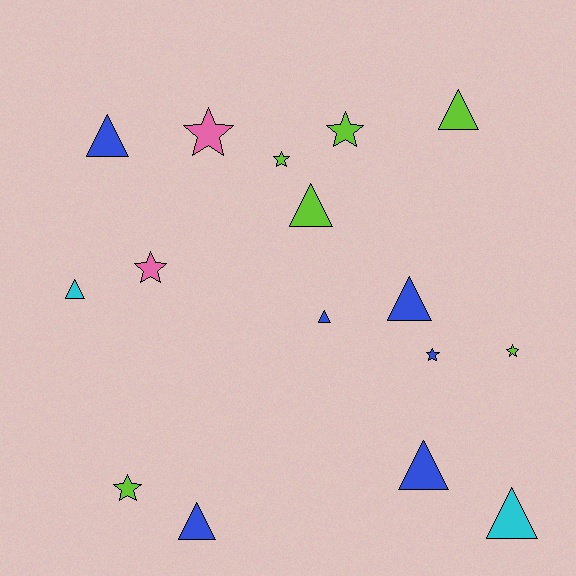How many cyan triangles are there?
There are 2 cyan triangles.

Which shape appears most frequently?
Triangle, with 9 objects.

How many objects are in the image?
There are 16 objects.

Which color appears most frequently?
Lime, with 6 objects.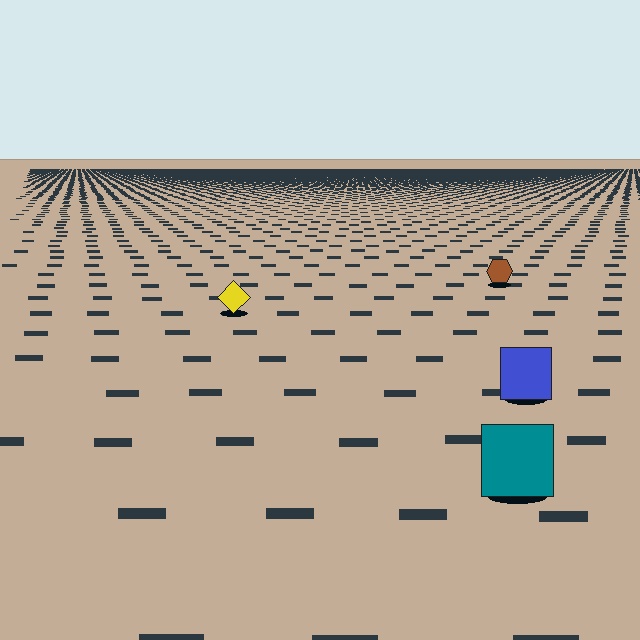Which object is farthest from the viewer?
The brown hexagon is farthest from the viewer. It appears smaller and the ground texture around it is denser.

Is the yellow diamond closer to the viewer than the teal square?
No. The teal square is closer — you can tell from the texture gradient: the ground texture is coarser near it.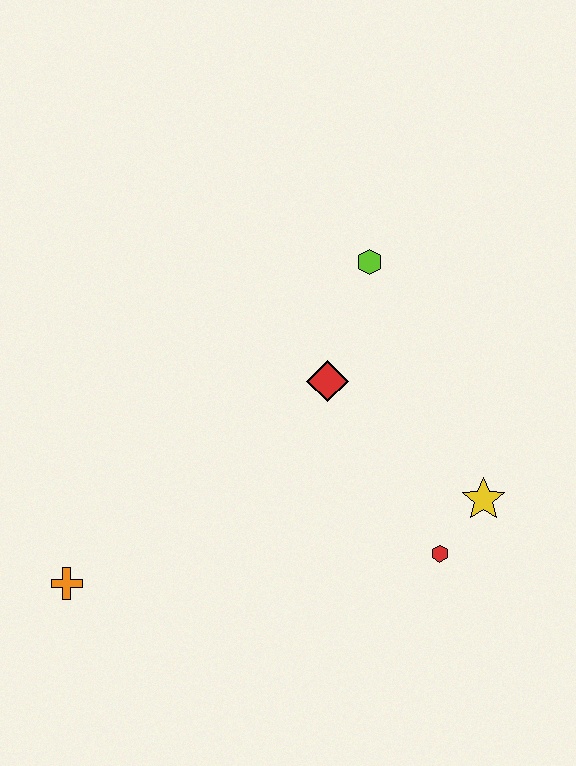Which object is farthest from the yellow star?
The orange cross is farthest from the yellow star.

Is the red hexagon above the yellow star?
No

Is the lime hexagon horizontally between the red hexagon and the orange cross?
Yes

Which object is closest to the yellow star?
The red hexagon is closest to the yellow star.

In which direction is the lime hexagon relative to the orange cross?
The lime hexagon is above the orange cross.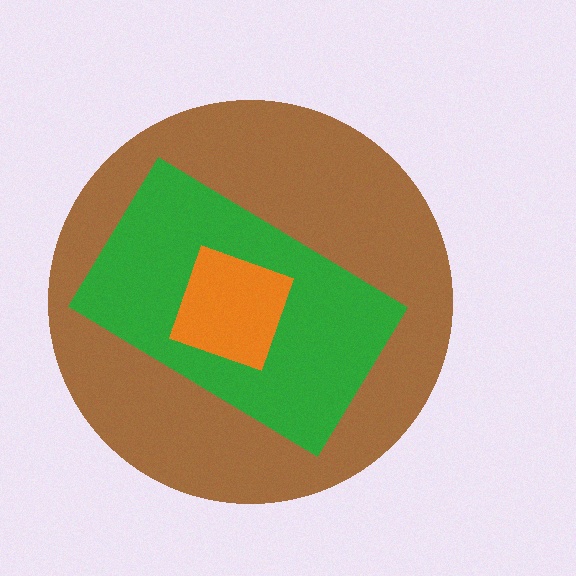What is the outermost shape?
The brown circle.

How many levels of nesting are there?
3.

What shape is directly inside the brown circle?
The green rectangle.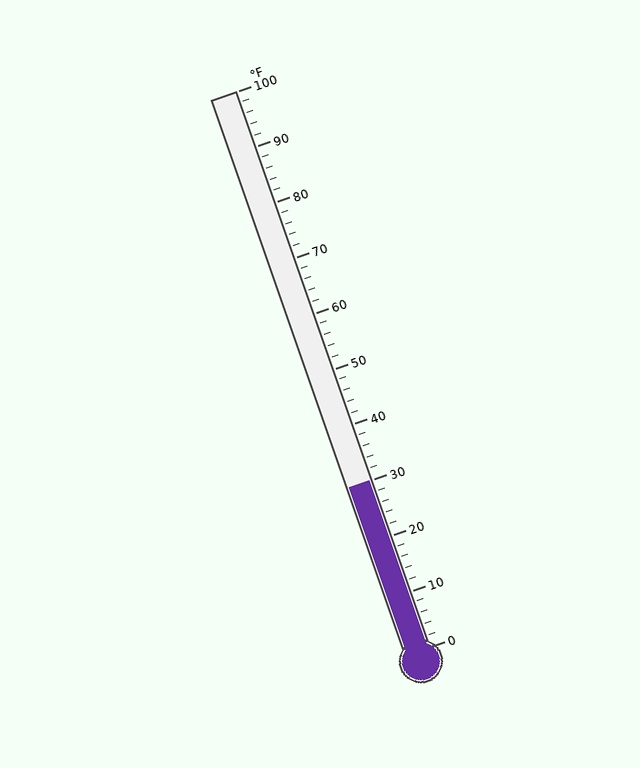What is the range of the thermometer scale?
The thermometer scale ranges from 0°F to 100°F.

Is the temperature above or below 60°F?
The temperature is below 60°F.